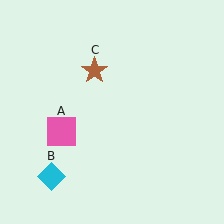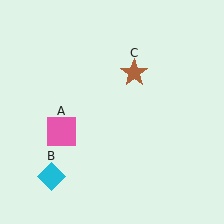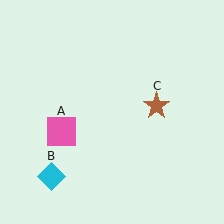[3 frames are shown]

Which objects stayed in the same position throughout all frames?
Pink square (object A) and cyan diamond (object B) remained stationary.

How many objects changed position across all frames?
1 object changed position: brown star (object C).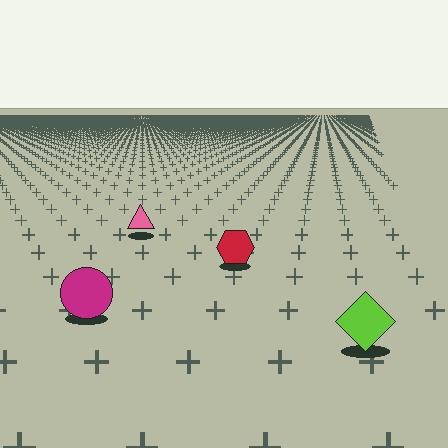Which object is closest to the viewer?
The lime diamond is closest. The texture marks near it are larger and more spread out.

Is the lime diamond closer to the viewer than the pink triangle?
Yes. The lime diamond is closer — you can tell from the texture gradient: the ground texture is coarser near it.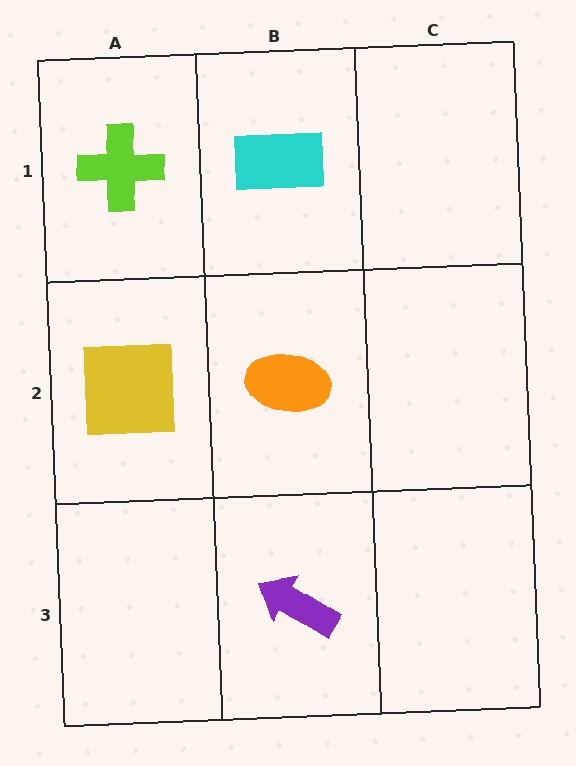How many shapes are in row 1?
2 shapes.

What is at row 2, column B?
An orange ellipse.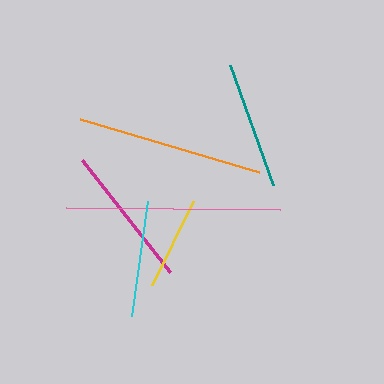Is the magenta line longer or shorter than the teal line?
The magenta line is longer than the teal line.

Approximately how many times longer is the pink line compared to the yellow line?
The pink line is approximately 2.3 times the length of the yellow line.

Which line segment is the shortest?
The yellow line is the shortest at approximately 93 pixels.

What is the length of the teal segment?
The teal segment is approximately 127 pixels long.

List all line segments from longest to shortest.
From longest to shortest: pink, orange, magenta, teal, cyan, yellow.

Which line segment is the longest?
The pink line is the longest at approximately 214 pixels.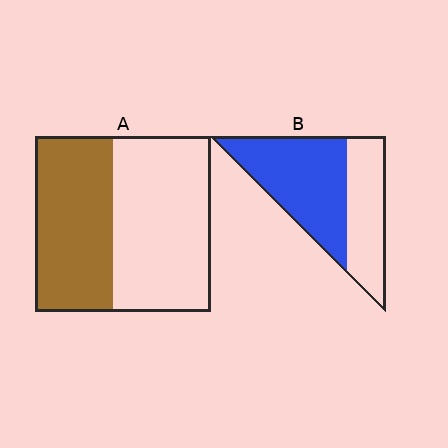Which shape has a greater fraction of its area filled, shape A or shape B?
Shape B.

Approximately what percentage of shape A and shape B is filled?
A is approximately 45% and B is approximately 60%.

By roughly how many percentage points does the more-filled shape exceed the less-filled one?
By roughly 15 percentage points (B over A).